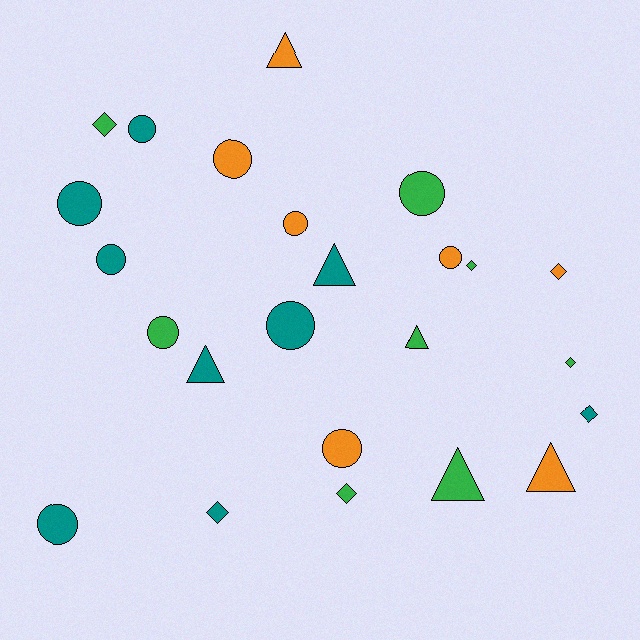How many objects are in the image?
There are 24 objects.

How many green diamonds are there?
There are 4 green diamonds.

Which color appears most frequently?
Teal, with 9 objects.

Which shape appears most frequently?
Circle, with 11 objects.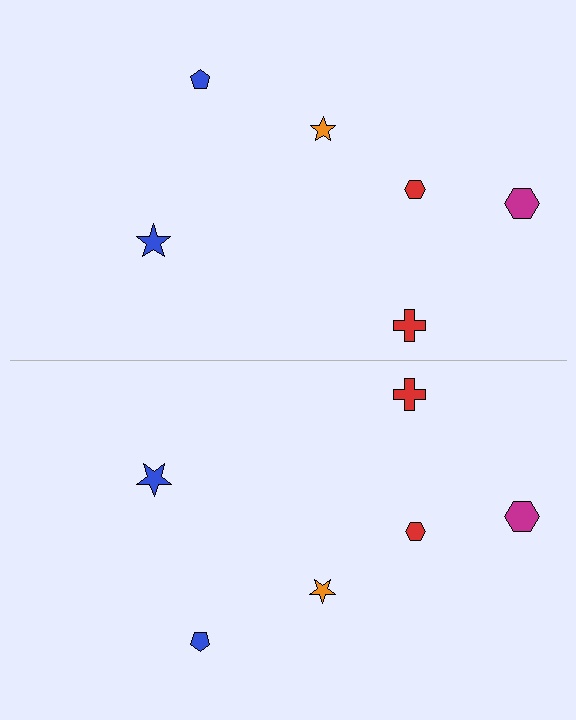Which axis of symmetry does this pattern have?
The pattern has a horizontal axis of symmetry running through the center of the image.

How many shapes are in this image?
There are 12 shapes in this image.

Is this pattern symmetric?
Yes, this pattern has bilateral (reflection) symmetry.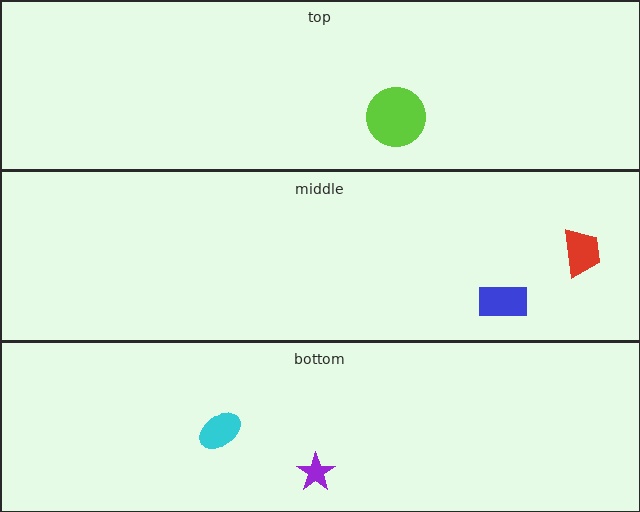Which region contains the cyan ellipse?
The bottom region.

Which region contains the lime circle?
The top region.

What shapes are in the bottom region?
The cyan ellipse, the purple star.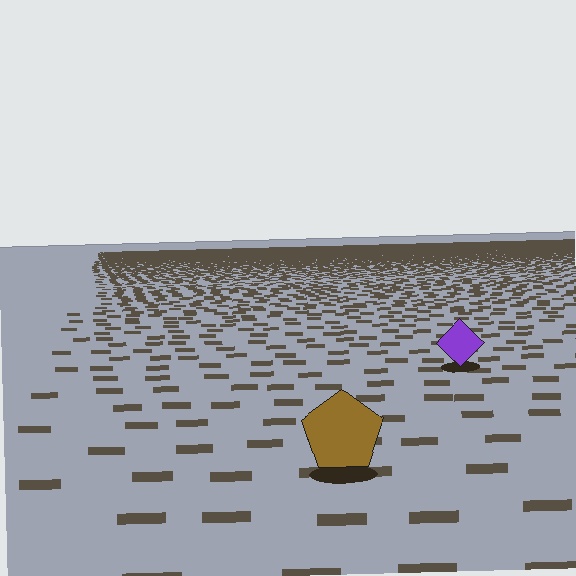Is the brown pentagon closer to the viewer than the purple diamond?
Yes. The brown pentagon is closer — you can tell from the texture gradient: the ground texture is coarser near it.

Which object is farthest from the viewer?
The purple diamond is farthest from the viewer. It appears smaller and the ground texture around it is denser.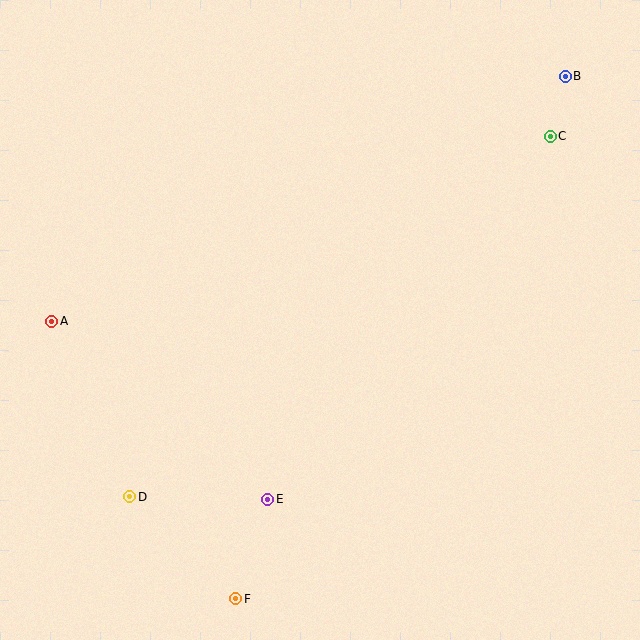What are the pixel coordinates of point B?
Point B is at (565, 76).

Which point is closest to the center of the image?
Point E at (268, 499) is closest to the center.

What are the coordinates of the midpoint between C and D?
The midpoint between C and D is at (340, 316).